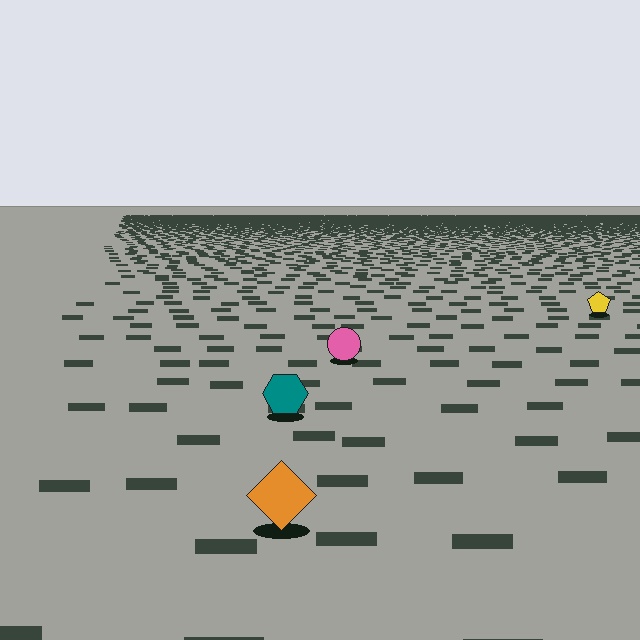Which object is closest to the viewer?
The orange diamond is closest. The texture marks near it are larger and more spread out.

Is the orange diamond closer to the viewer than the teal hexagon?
Yes. The orange diamond is closer — you can tell from the texture gradient: the ground texture is coarser near it.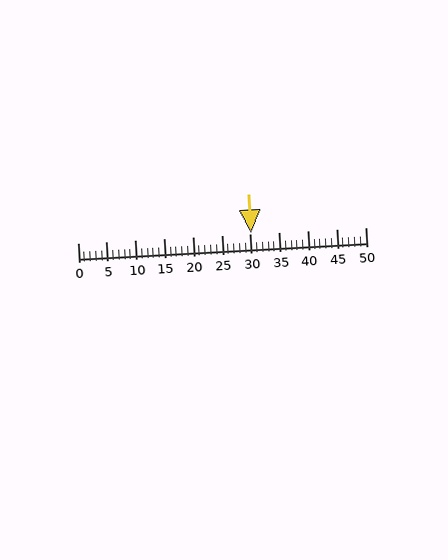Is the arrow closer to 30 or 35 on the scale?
The arrow is closer to 30.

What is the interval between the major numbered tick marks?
The major tick marks are spaced 5 units apart.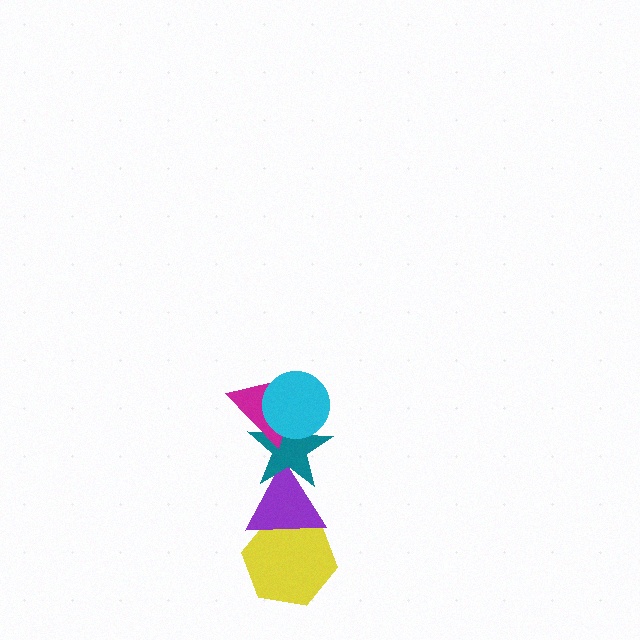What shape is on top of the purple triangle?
The teal star is on top of the purple triangle.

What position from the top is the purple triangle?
The purple triangle is 4th from the top.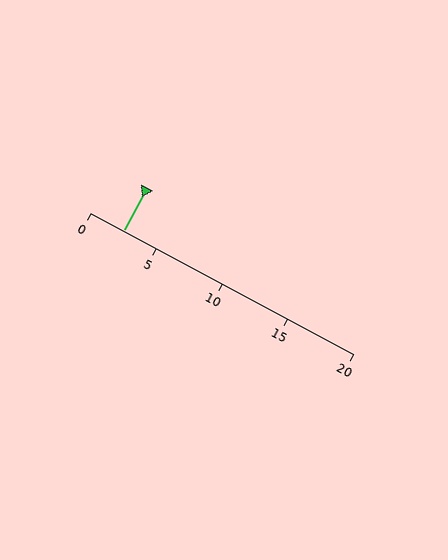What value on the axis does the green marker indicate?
The marker indicates approximately 2.5.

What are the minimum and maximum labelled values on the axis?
The axis runs from 0 to 20.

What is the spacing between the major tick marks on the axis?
The major ticks are spaced 5 apart.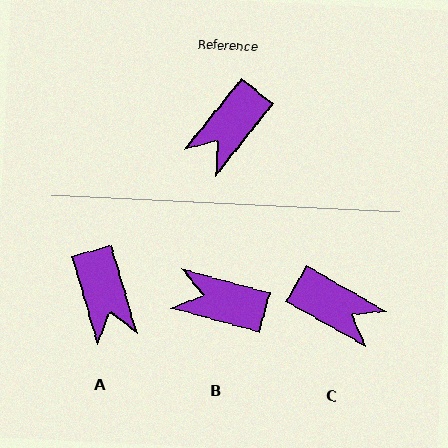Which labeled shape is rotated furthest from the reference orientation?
C, about 99 degrees away.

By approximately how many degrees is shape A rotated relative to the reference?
Approximately 55 degrees counter-clockwise.